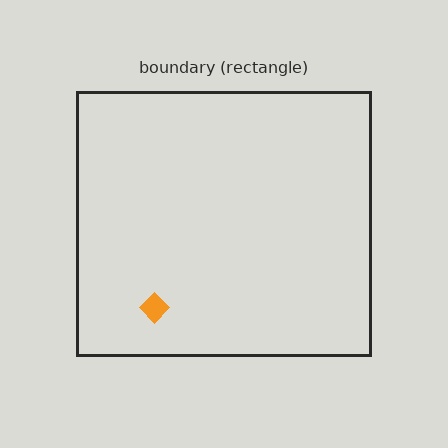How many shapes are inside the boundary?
1 inside, 0 outside.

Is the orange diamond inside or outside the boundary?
Inside.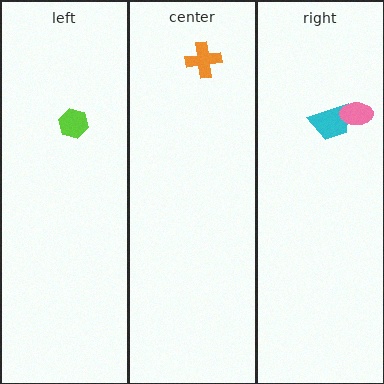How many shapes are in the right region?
2.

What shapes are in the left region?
The lime hexagon.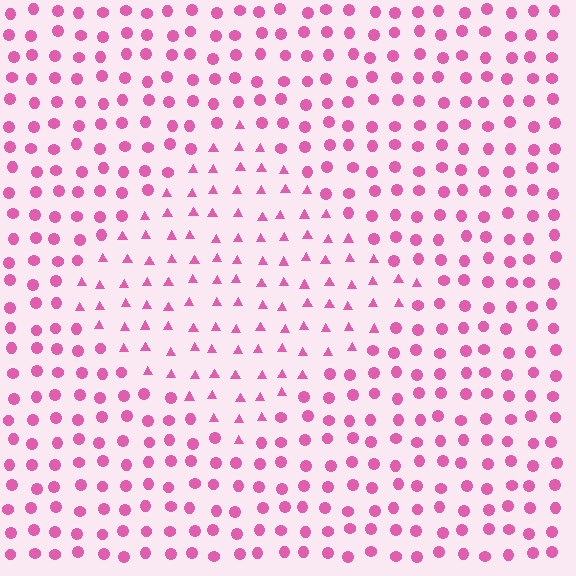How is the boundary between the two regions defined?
The boundary is defined by a change in element shape: triangles inside vs. circles outside. All elements share the same color and spacing.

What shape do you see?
I see a diamond.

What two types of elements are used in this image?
The image uses triangles inside the diamond region and circles outside it.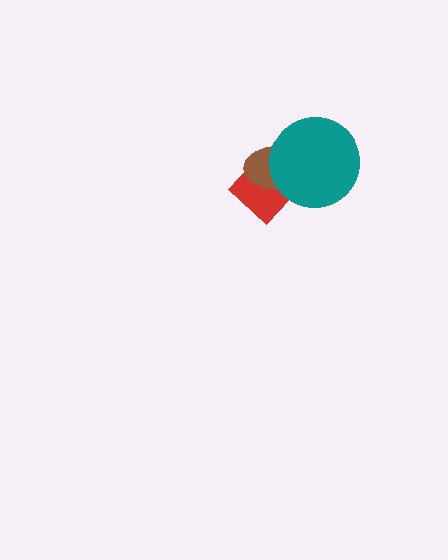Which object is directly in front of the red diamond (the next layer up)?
The brown ellipse is directly in front of the red diamond.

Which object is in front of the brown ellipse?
The teal circle is in front of the brown ellipse.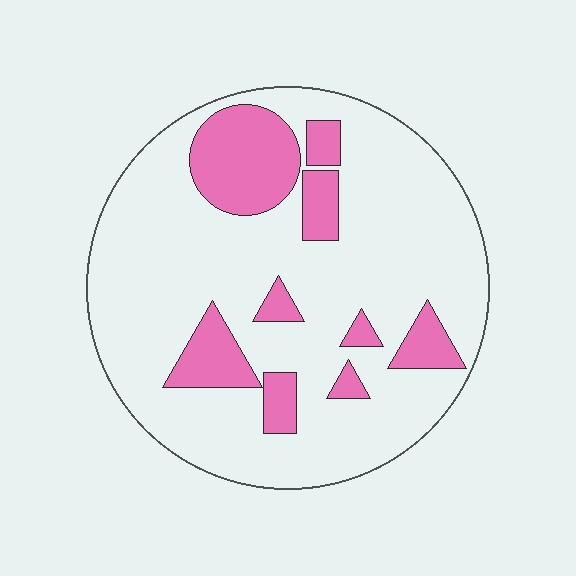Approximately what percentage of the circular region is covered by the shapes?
Approximately 20%.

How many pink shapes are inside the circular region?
9.